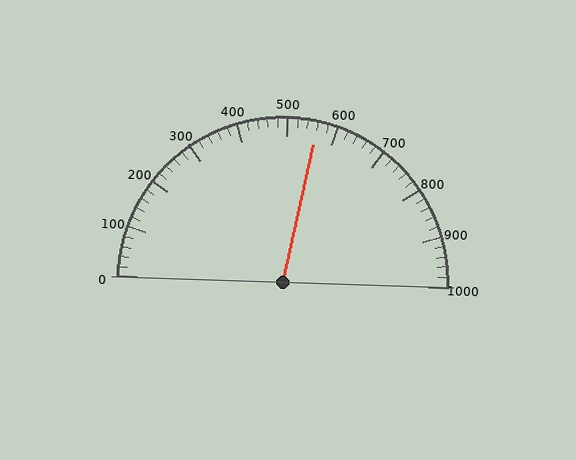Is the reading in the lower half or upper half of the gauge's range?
The reading is in the upper half of the range (0 to 1000).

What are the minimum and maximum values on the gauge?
The gauge ranges from 0 to 1000.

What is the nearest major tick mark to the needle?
The nearest major tick mark is 600.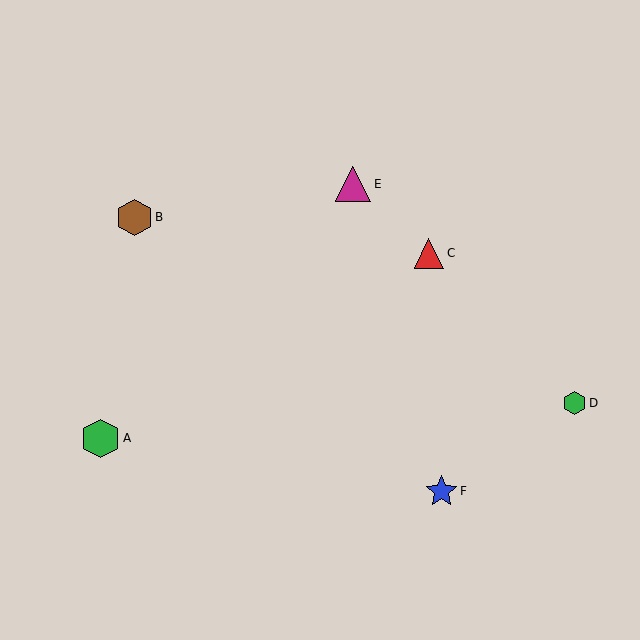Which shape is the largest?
The green hexagon (labeled A) is the largest.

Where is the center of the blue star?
The center of the blue star is at (441, 491).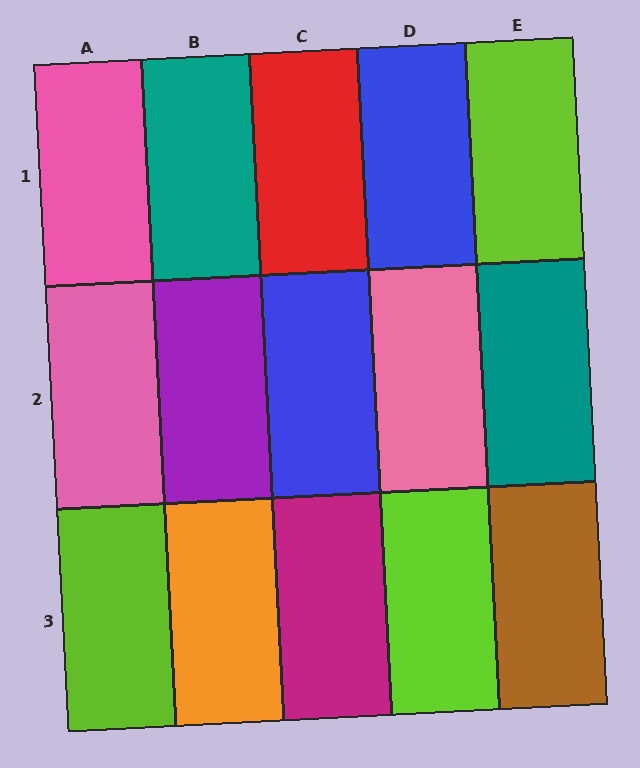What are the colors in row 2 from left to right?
Pink, purple, blue, pink, teal.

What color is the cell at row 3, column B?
Orange.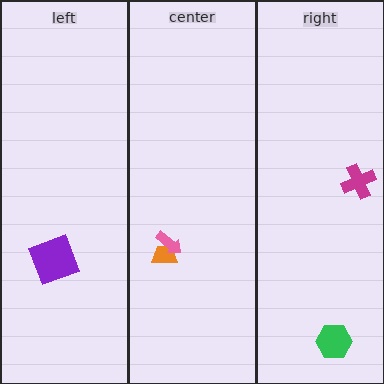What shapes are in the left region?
The purple square.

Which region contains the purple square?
The left region.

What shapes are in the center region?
The orange trapezoid, the pink arrow.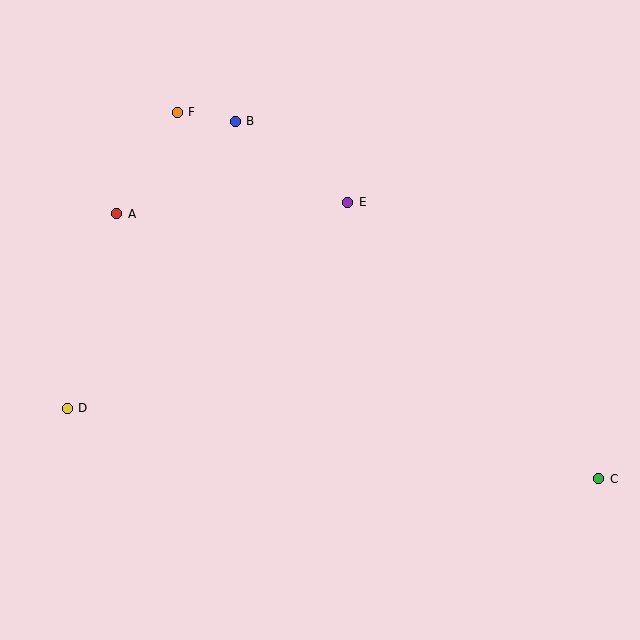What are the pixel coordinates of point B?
Point B is at (235, 121).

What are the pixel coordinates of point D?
Point D is at (67, 408).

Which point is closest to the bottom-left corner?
Point D is closest to the bottom-left corner.